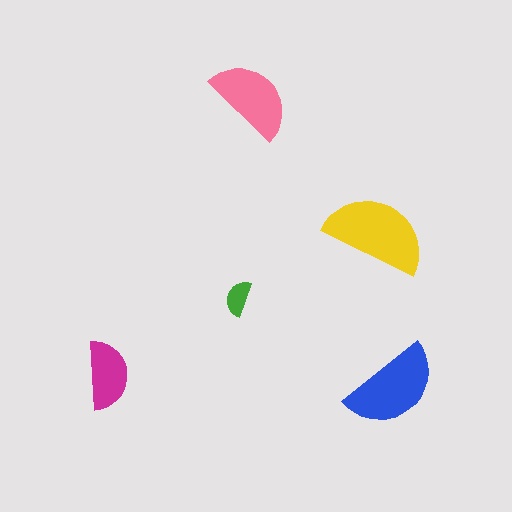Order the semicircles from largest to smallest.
the yellow one, the blue one, the pink one, the magenta one, the green one.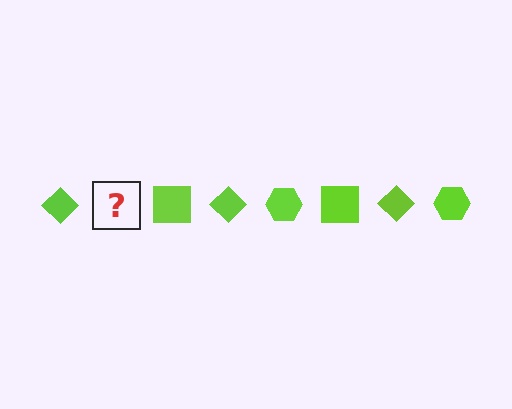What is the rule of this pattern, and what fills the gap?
The rule is that the pattern cycles through diamond, hexagon, square shapes in lime. The gap should be filled with a lime hexagon.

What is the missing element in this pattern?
The missing element is a lime hexagon.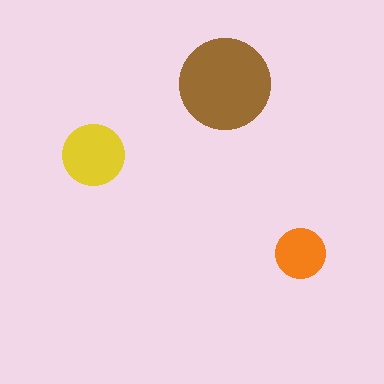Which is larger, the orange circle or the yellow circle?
The yellow one.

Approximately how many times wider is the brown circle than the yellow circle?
About 1.5 times wider.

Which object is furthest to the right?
The orange circle is rightmost.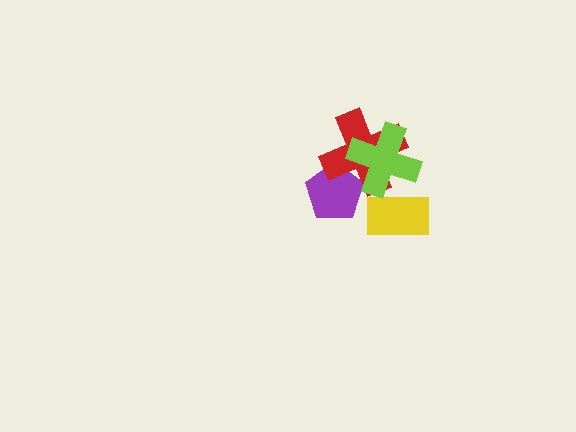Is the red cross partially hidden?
Yes, it is partially covered by another shape.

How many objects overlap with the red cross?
2 objects overlap with the red cross.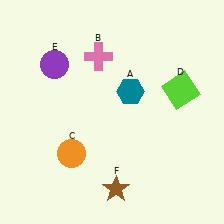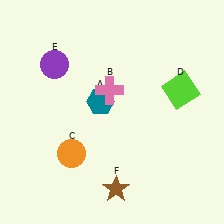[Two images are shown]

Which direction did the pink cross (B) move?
The pink cross (B) moved down.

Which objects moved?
The objects that moved are: the teal hexagon (A), the pink cross (B).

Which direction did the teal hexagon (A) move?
The teal hexagon (A) moved left.